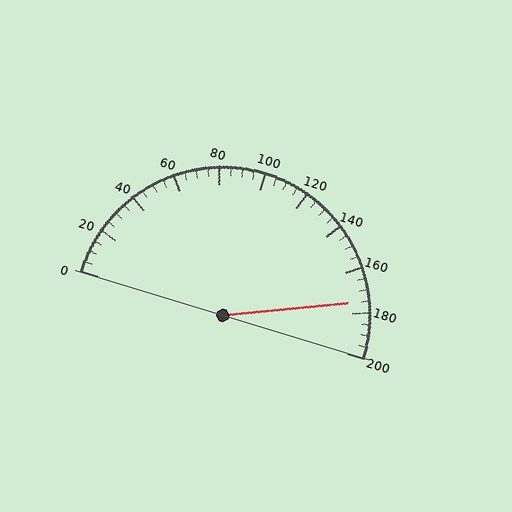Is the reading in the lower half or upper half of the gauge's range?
The reading is in the upper half of the range (0 to 200).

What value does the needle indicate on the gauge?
The needle indicates approximately 175.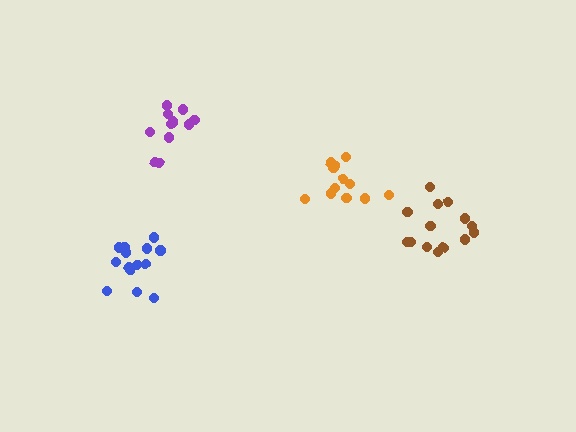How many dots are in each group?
Group 1: 14 dots, Group 2: 14 dots, Group 3: 12 dots, Group 4: 12 dots (52 total).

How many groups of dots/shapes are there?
There are 4 groups.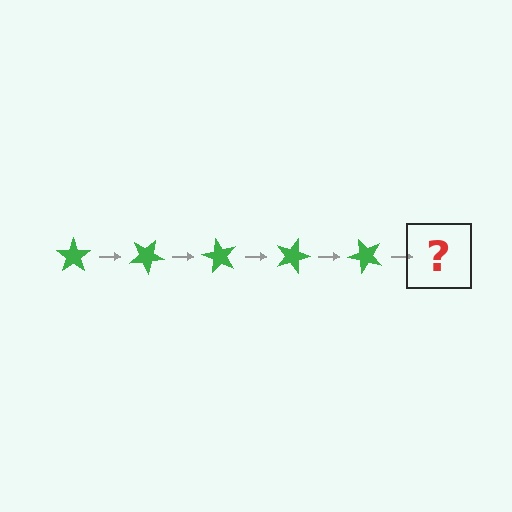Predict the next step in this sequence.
The next step is a green star rotated 150 degrees.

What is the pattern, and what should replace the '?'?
The pattern is that the star rotates 30 degrees each step. The '?' should be a green star rotated 150 degrees.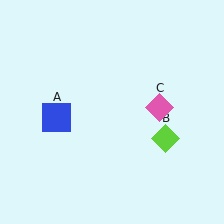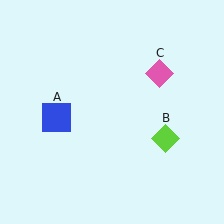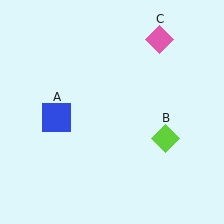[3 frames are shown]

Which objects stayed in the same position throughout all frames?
Blue square (object A) and lime diamond (object B) remained stationary.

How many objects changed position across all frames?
1 object changed position: pink diamond (object C).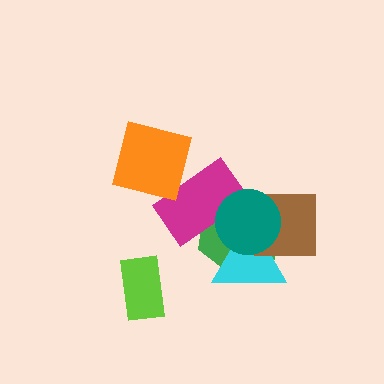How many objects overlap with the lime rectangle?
0 objects overlap with the lime rectangle.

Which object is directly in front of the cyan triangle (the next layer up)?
The brown square is directly in front of the cyan triangle.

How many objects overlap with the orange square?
1 object overlaps with the orange square.